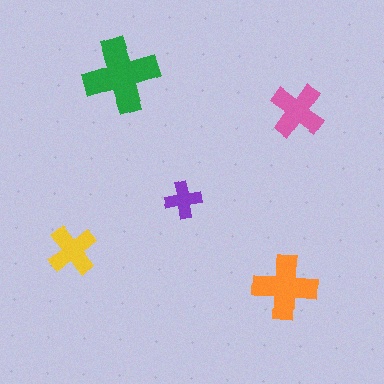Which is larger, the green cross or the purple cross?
The green one.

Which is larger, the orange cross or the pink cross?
The orange one.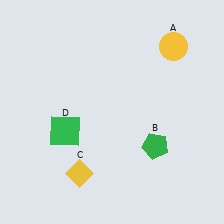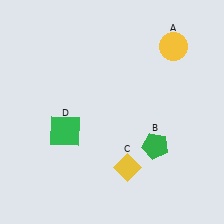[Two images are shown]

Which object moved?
The yellow diamond (C) moved right.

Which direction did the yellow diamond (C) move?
The yellow diamond (C) moved right.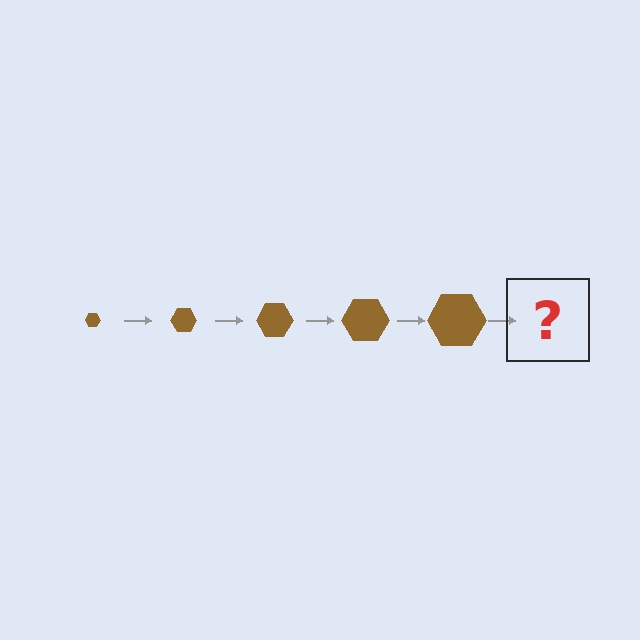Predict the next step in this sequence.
The next step is a brown hexagon, larger than the previous one.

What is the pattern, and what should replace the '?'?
The pattern is that the hexagon gets progressively larger each step. The '?' should be a brown hexagon, larger than the previous one.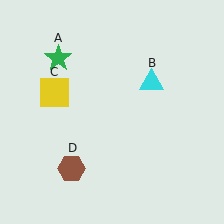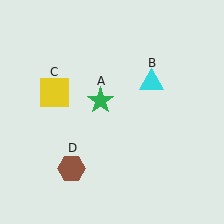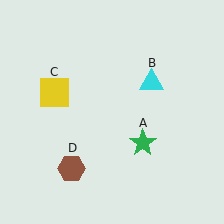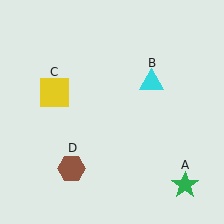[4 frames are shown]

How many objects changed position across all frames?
1 object changed position: green star (object A).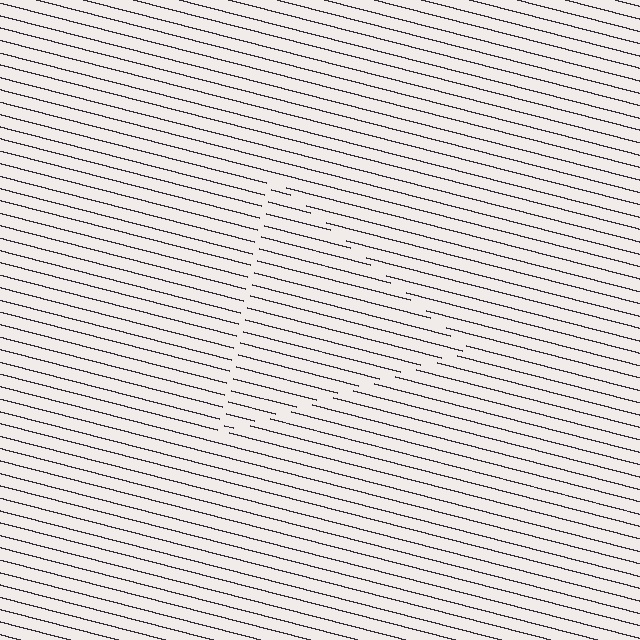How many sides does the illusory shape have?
3 sides — the line-ends trace a triangle.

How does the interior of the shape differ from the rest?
The interior of the shape contains the same grating, shifted by half a period — the contour is defined by the phase discontinuity where line-ends from the inner and outer gratings abut.